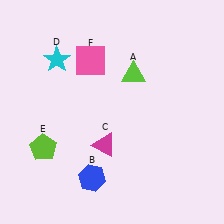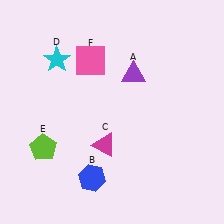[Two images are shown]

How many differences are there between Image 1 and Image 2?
There is 1 difference between the two images.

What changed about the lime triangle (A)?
In Image 1, A is lime. In Image 2, it changed to purple.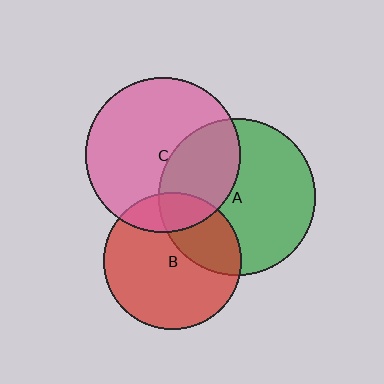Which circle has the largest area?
Circle A (green).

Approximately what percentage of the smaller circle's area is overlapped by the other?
Approximately 35%.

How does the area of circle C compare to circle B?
Approximately 1.3 times.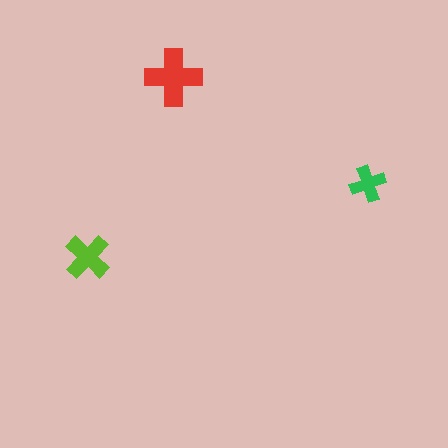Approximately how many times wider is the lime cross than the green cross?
About 1.5 times wider.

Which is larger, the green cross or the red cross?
The red one.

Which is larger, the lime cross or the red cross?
The red one.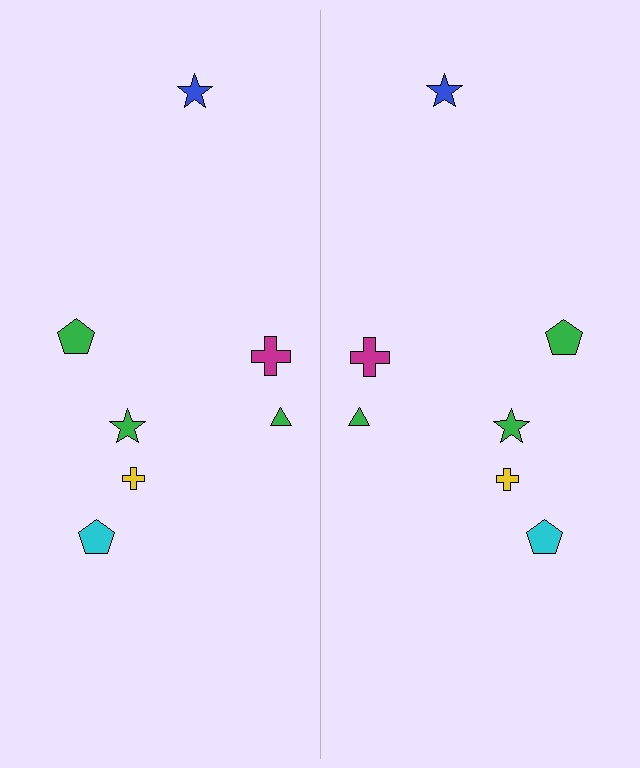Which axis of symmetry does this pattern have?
The pattern has a vertical axis of symmetry running through the center of the image.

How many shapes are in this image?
There are 14 shapes in this image.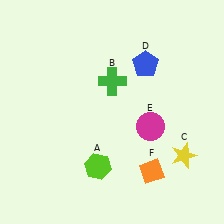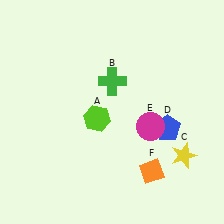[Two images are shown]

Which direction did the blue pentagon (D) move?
The blue pentagon (D) moved down.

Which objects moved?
The objects that moved are: the lime hexagon (A), the blue pentagon (D).